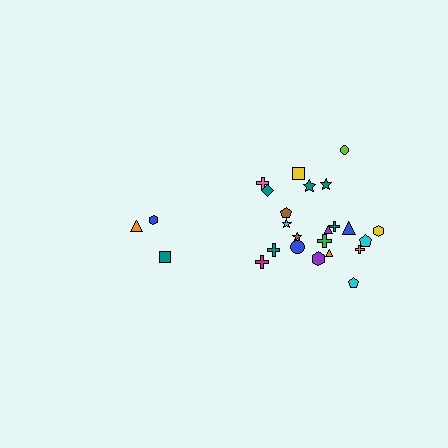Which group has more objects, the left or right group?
The right group.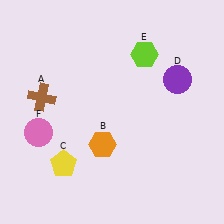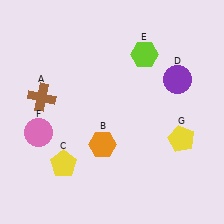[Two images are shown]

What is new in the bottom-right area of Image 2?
A yellow pentagon (G) was added in the bottom-right area of Image 2.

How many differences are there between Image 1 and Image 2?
There is 1 difference between the two images.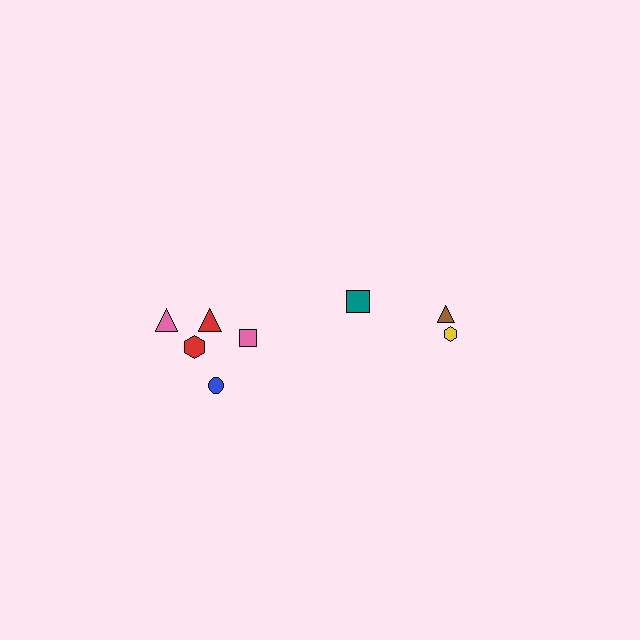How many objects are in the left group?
There are 5 objects.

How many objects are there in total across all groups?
There are 8 objects.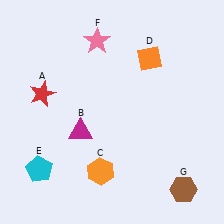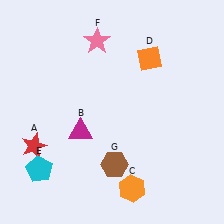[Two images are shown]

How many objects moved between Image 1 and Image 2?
3 objects moved between the two images.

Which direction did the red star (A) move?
The red star (A) moved down.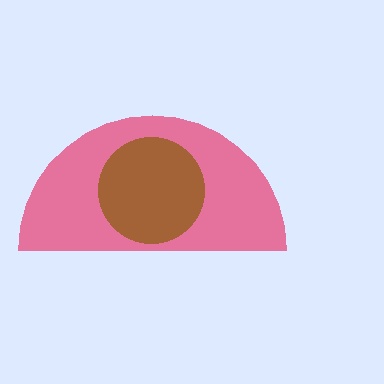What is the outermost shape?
The pink semicircle.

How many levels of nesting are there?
2.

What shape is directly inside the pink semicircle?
The brown circle.